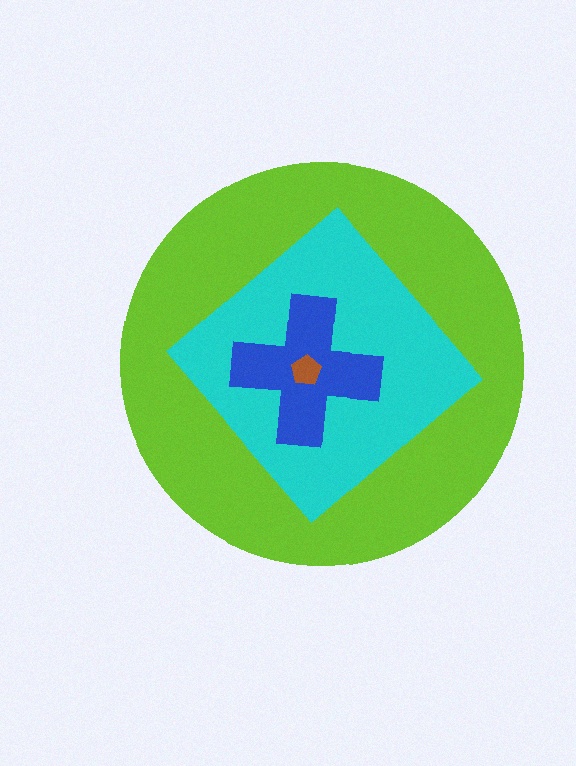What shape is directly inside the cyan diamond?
The blue cross.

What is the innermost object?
The brown pentagon.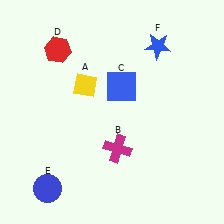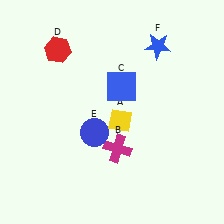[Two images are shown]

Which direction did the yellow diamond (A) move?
The yellow diamond (A) moved down.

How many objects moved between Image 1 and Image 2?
2 objects moved between the two images.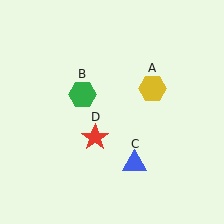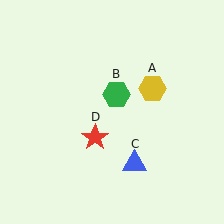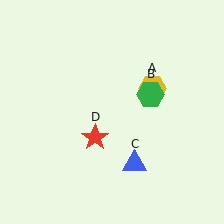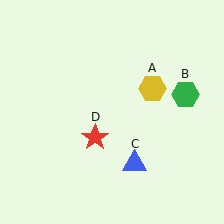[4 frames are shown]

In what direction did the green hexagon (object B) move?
The green hexagon (object B) moved right.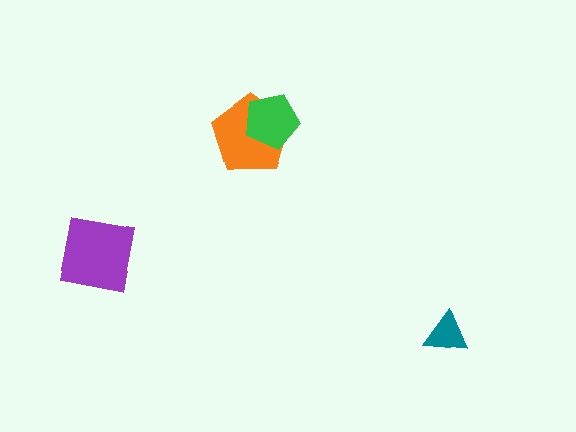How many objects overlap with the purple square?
0 objects overlap with the purple square.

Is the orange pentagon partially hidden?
Yes, it is partially covered by another shape.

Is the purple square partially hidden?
No, no other shape covers it.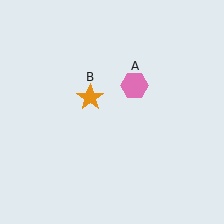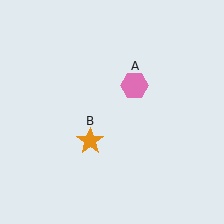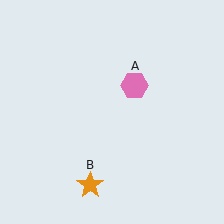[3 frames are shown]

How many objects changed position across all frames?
1 object changed position: orange star (object B).